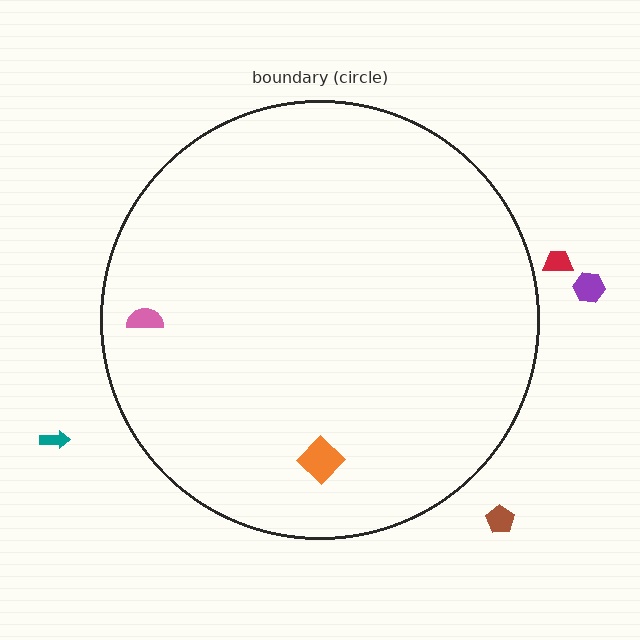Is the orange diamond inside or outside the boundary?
Inside.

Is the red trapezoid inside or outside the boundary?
Outside.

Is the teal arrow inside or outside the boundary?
Outside.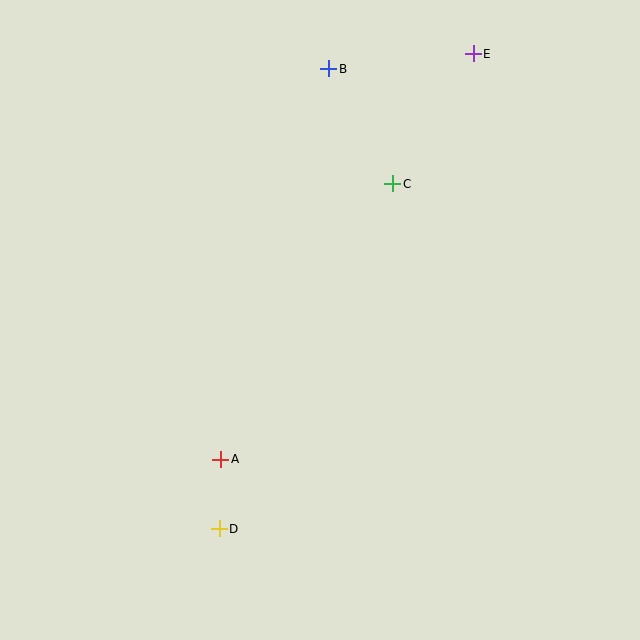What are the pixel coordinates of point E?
Point E is at (473, 54).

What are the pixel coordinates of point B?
Point B is at (329, 69).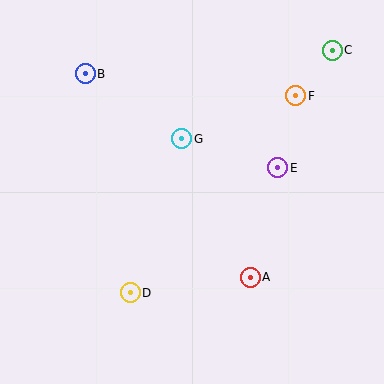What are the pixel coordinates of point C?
Point C is at (332, 50).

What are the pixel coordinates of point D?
Point D is at (130, 293).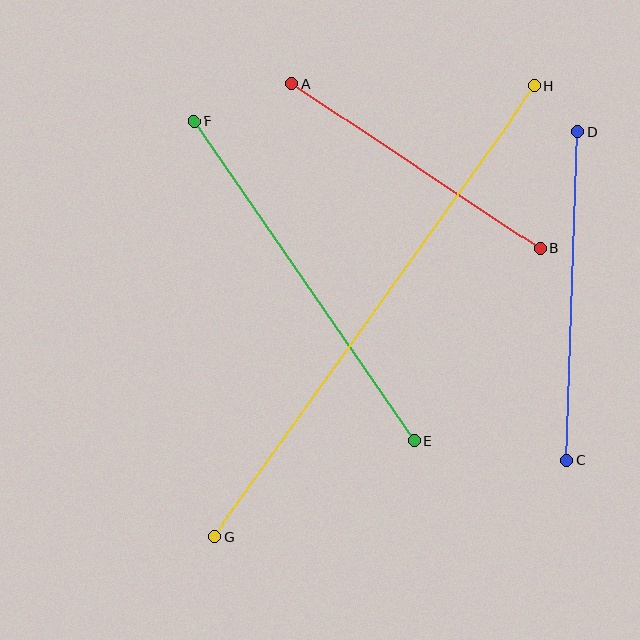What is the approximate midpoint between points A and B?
The midpoint is at approximately (416, 166) pixels.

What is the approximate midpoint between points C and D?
The midpoint is at approximately (572, 296) pixels.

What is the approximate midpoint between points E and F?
The midpoint is at approximately (304, 281) pixels.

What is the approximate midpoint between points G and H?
The midpoint is at approximately (375, 312) pixels.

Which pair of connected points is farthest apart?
Points G and H are farthest apart.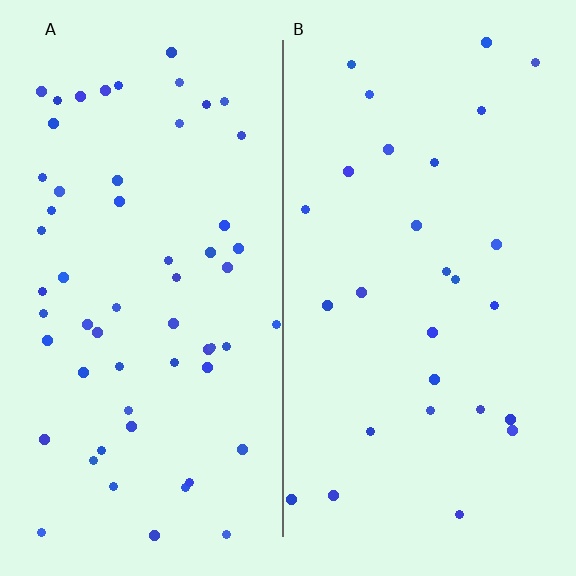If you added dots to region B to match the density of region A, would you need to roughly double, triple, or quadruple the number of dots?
Approximately double.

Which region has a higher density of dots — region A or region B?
A (the left).